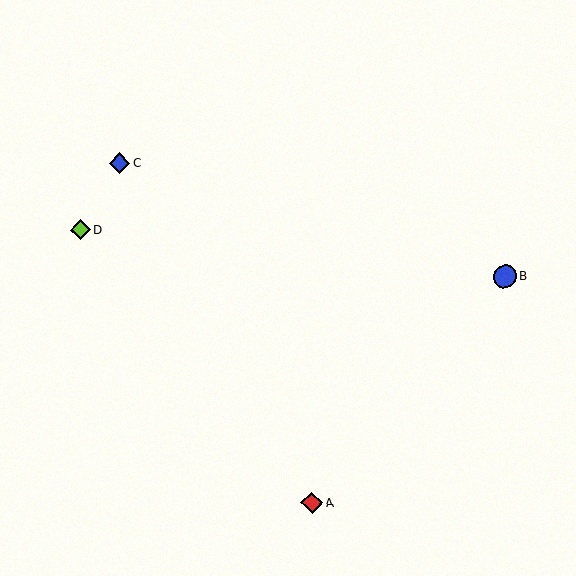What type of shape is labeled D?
Shape D is a lime diamond.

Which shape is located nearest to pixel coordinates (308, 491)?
The red diamond (labeled A) at (312, 503) is nearest to that location.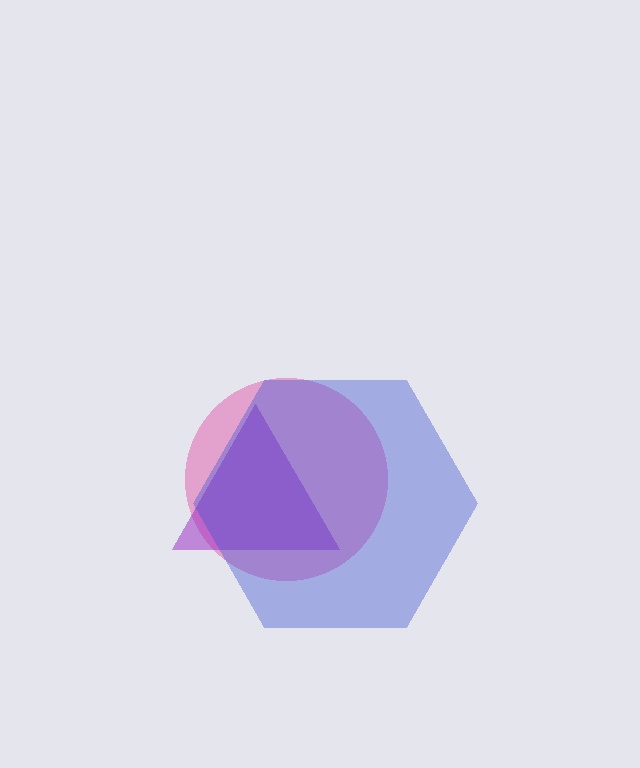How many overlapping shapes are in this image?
There are 3 overlapping shapes in the image.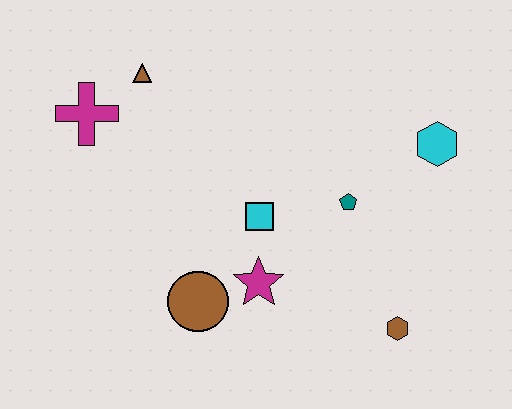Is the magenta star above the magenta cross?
No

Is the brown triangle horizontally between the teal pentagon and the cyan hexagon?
No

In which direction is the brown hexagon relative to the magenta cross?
The brown hexagon is to the right of the magenta cross.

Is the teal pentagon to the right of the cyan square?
Yes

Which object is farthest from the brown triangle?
The brown hexagon is farthest from the brown triangle.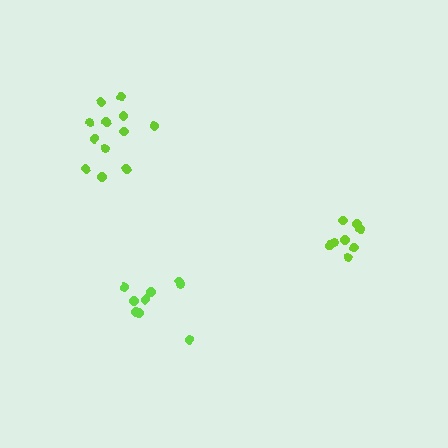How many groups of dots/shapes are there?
There are 3 groups.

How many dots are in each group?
Group 1: 9 dots, Group 2: 9 dots, Group 3: 12 dots (30 total).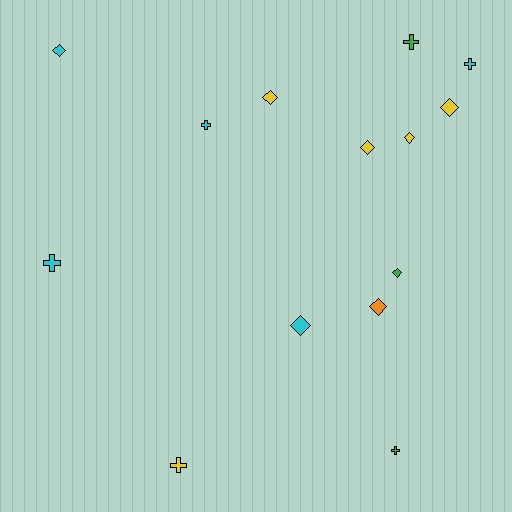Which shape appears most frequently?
Diamond, with 8 objects.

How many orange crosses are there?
There are no orange crosses.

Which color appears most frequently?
Yellow, with 5 objects.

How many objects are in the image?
There are 14 objects.